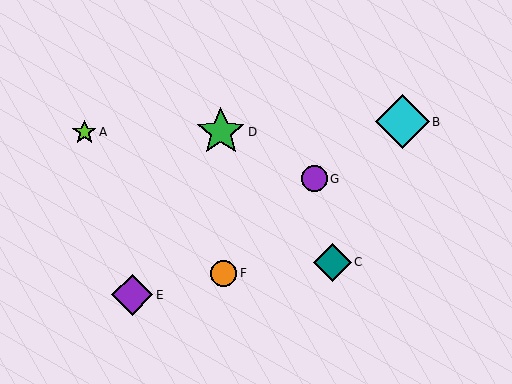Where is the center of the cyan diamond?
The center of the cyan diamond is at (402, 122).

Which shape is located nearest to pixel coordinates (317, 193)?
The purple circle (labeled G) at (315, 179) is nearest to that location.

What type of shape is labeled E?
Shape E is a purple diamond.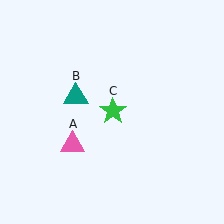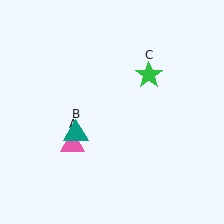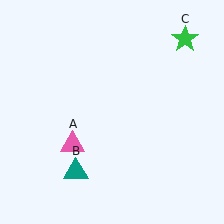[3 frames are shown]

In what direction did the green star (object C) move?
The green star (object C) moved up and to the right.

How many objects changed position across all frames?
2 objects changed position: teal triangle (object B), green star (object C).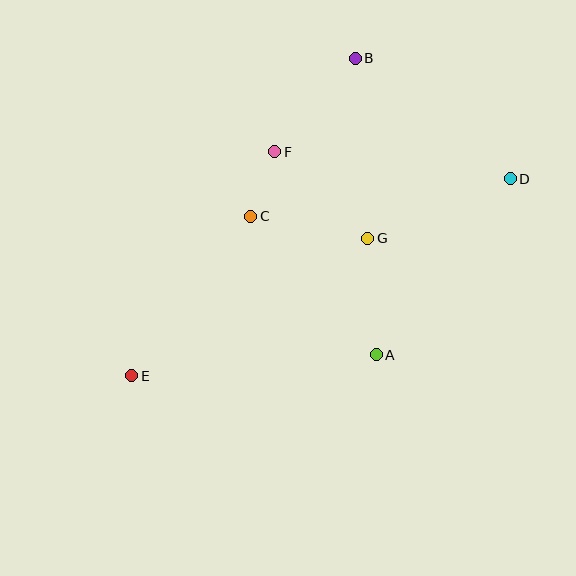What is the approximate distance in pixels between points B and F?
The distance between B and F is approximately 124 pixels.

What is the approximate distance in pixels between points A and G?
The distance between A and G is approximately 117 pixels.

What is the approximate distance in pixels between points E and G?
The distance between E and G is approximately 273 pixels.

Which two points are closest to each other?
Points C and F are closest to each other.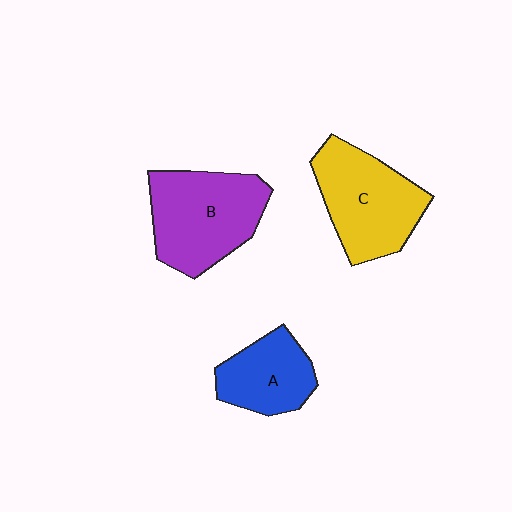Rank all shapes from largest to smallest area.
From largest to smallest: B (purple), C (yellow), A (blue).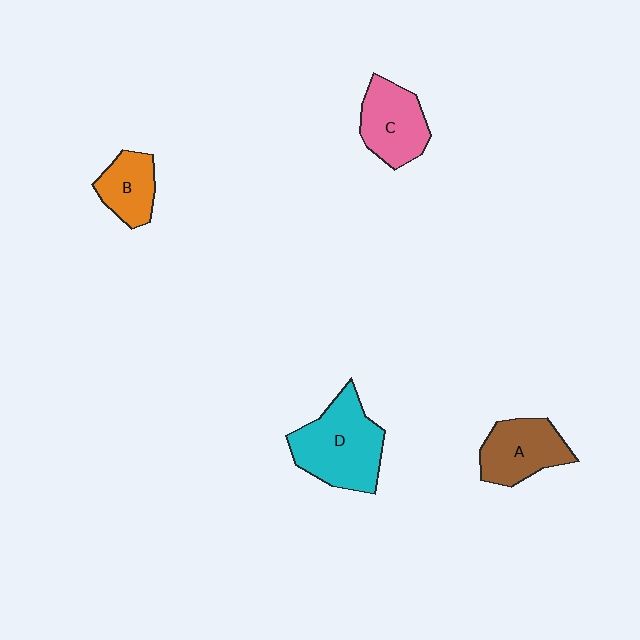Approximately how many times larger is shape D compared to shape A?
Approximately 1.4 times.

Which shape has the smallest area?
Shape B (orange).